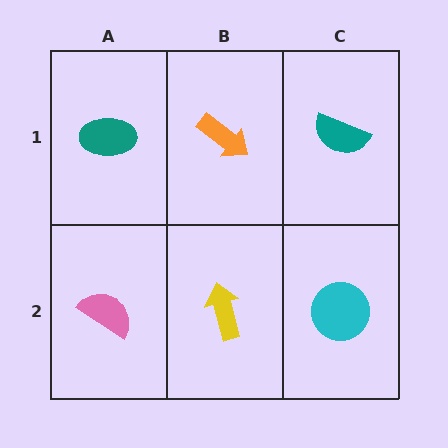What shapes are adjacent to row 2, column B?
An orange arrow (row 1, column B), a pink semicircle (row 2, column A), a cyan circle (row 2, column C).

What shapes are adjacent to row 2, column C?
A teal semicircle (row 1, column C), a yellow arrow (row 2, column B).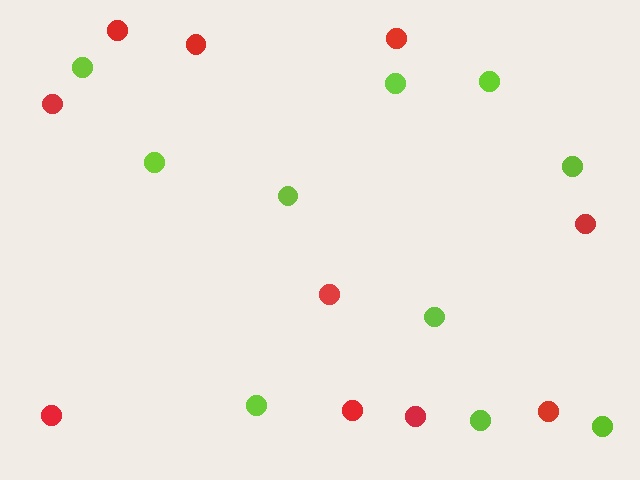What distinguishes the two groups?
There are 2 groups: one group of red circles (10) and one group of lime circles (10).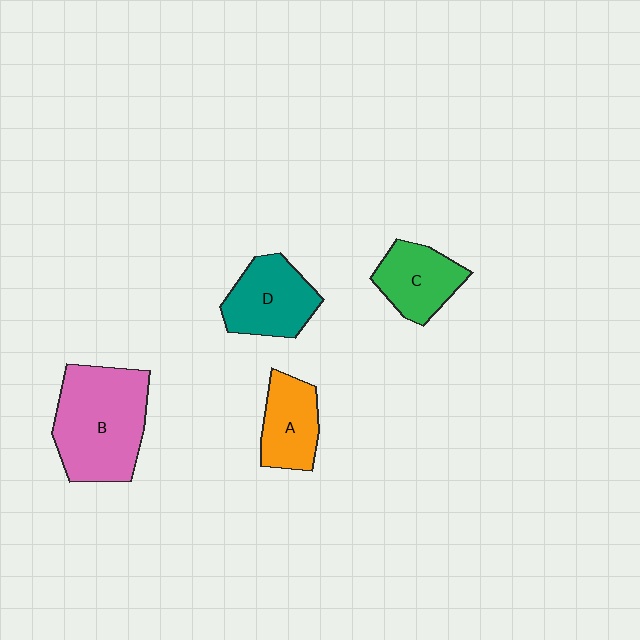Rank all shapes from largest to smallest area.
From largest to smallest: B (pink), D (teal), C (green), A (orange).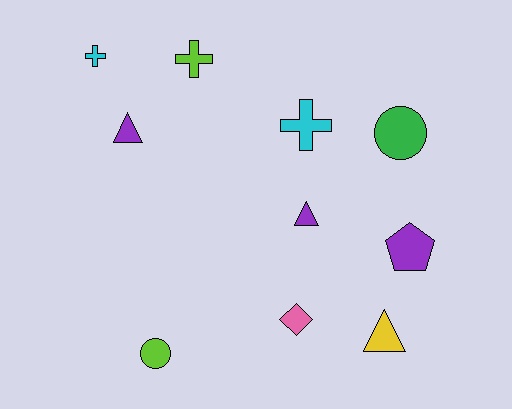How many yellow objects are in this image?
There is 1 yellow object.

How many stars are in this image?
There are no stars.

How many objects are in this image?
There are 10 objects.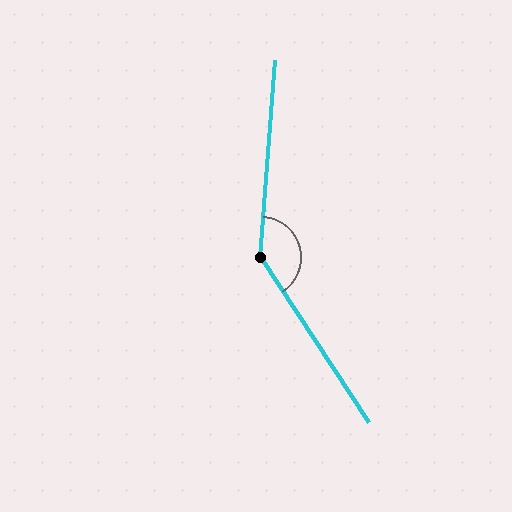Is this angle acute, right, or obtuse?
It is obtuse.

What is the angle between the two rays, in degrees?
Approximately 143 degrees.